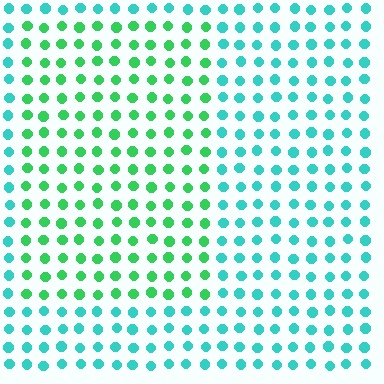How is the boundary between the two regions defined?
The boundary is defined purely by a slight shift in hue (about 41 degrees). Spacing, size, and orientation are identical on both sides.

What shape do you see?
I see a rectangle.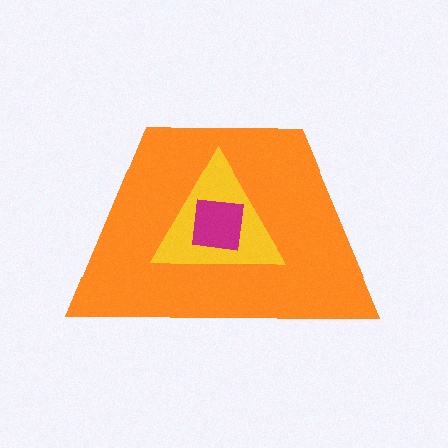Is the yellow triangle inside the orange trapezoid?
Yes.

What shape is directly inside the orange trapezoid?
The yellow triangle.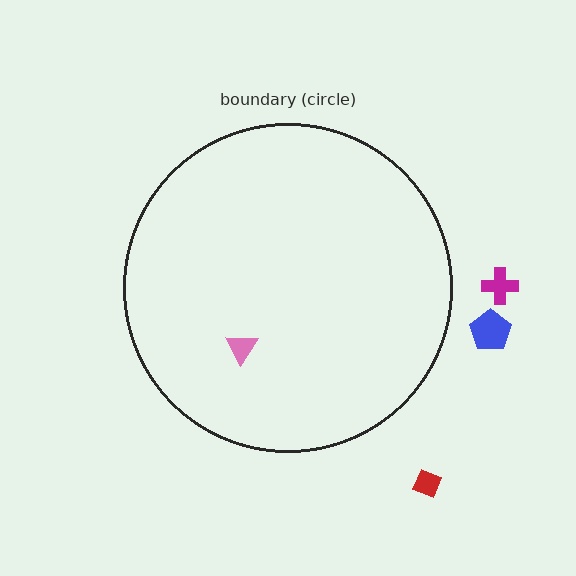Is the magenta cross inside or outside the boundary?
Outside.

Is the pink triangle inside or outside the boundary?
Inside.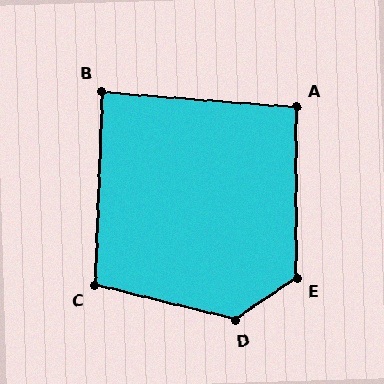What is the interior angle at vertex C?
Approximately 102 degrees (obtuse).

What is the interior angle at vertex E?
Approximately 125 degrees (obtuse).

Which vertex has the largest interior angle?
D, at approximately 132 degrees.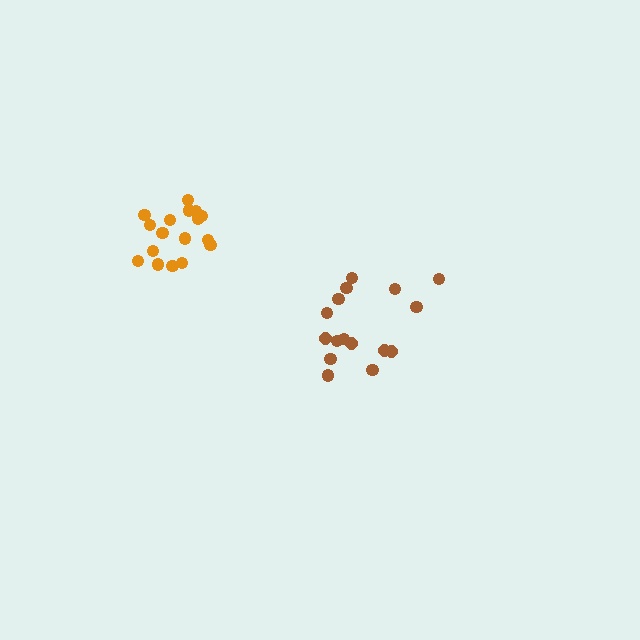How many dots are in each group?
Group 1: 16 dots, Group 2: 17 dots (33 total).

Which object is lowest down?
The brown cluster is bottommost.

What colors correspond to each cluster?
The clusters are colored: brown, orange.